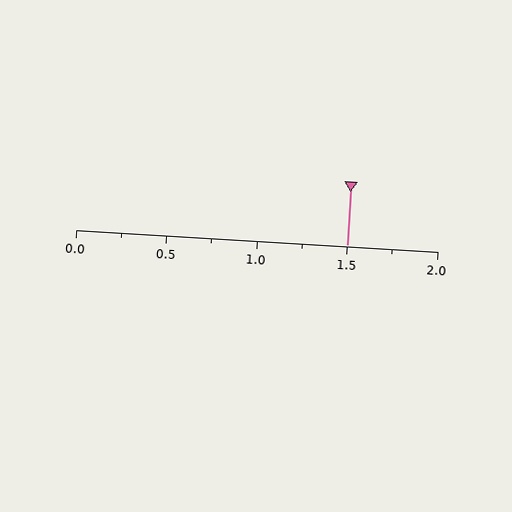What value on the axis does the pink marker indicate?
The marker indicates approximately 1.5.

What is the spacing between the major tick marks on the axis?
The major ticks are spaced 0.5 apart.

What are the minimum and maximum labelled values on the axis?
The axis runs from 0.0 to 2.0.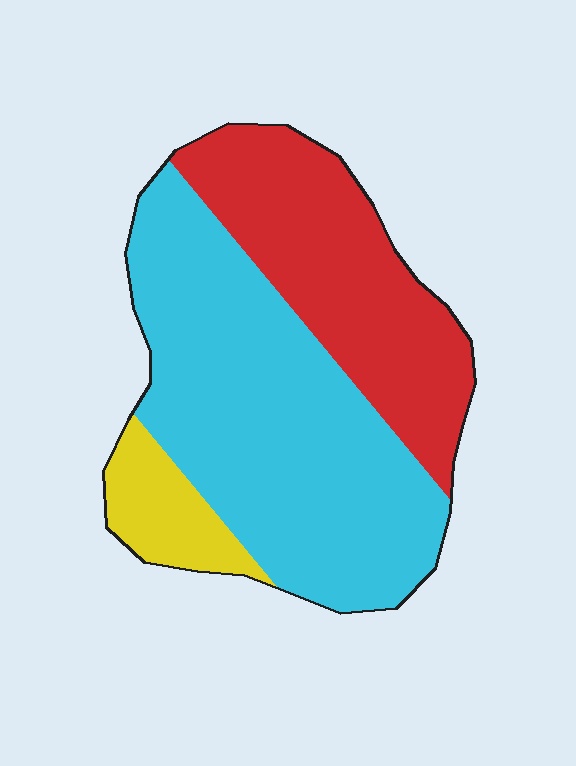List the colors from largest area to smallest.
From largest to smallest: cyan, red, yellow.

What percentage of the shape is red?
Red takes up between a quarter and a half of the shape.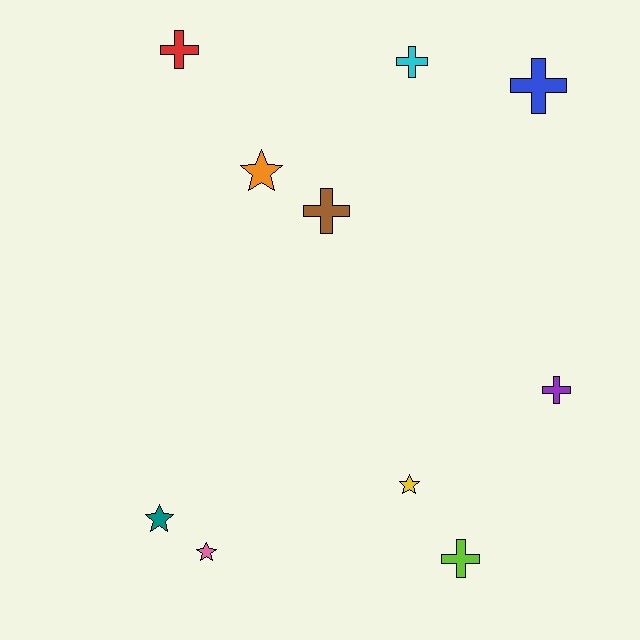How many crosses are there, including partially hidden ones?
There are 6 crosses.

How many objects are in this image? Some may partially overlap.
There are 10 objects.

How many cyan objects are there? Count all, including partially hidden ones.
There is 1 cyan object.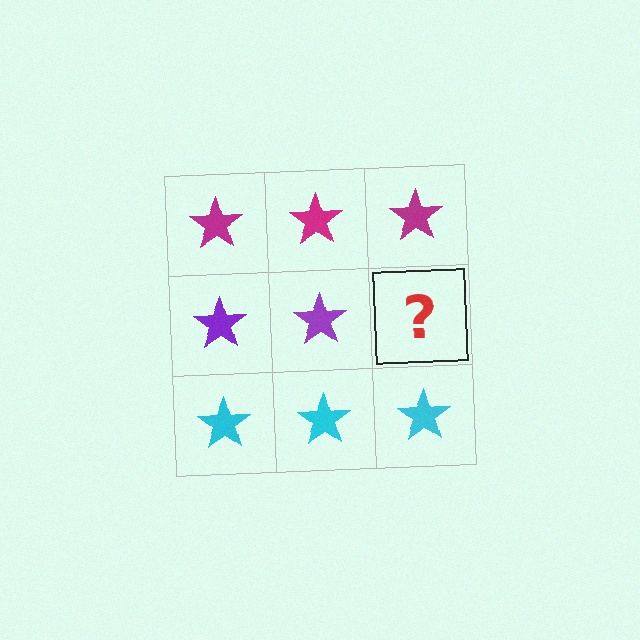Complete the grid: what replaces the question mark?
The question mark should be replaced with a purple star.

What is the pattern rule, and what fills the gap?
The rule is that each row has a consistent color. The gap should be filled with a purple star.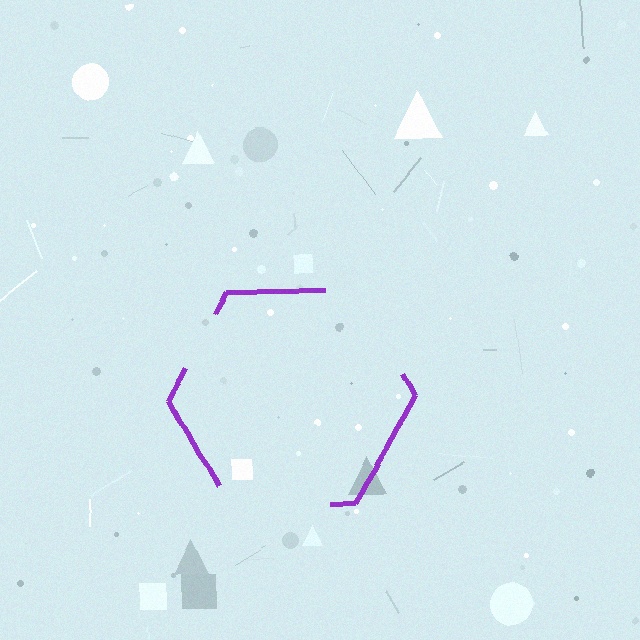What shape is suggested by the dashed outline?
The dashed outline suggests a hexagon.